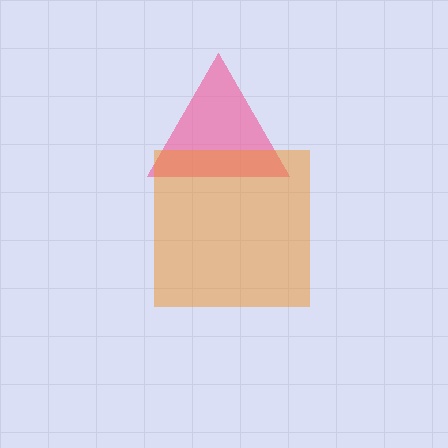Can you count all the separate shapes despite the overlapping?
Yes, there are 2 separate shapes.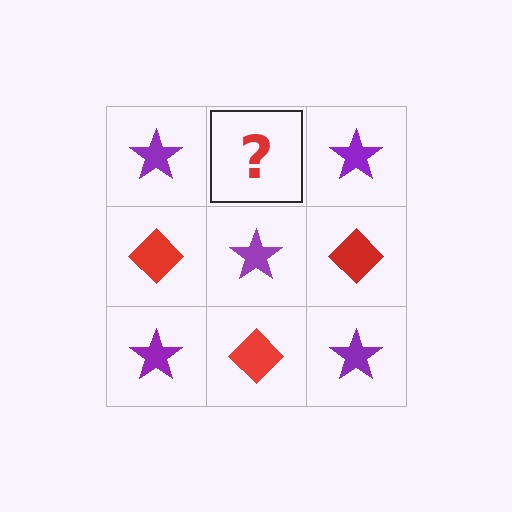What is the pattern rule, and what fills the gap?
The rule is that it alternates purple star and red diamond in a checkerboard pattern. The gap should be filled with a red diamond.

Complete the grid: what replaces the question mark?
The question mark should be replaced with a red diamond.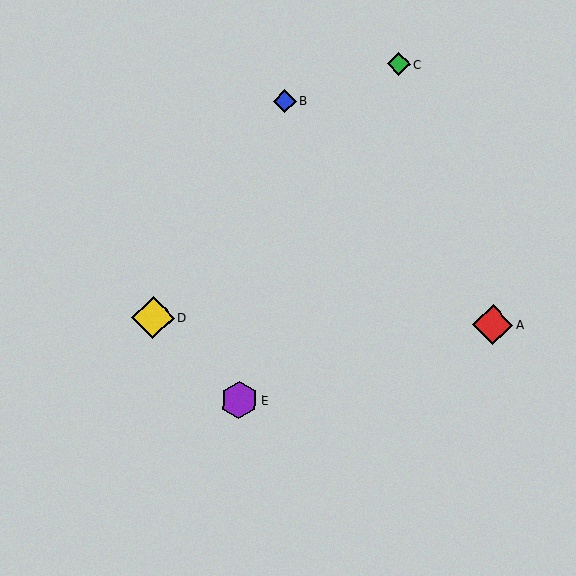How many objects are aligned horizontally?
2 objects (A, D) are aligned horizontally.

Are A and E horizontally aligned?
No, A is at y≈325 and E is at y≈400.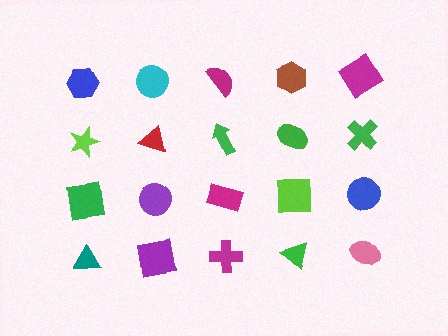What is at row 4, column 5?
A pink ellipse.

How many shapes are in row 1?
5 shapes.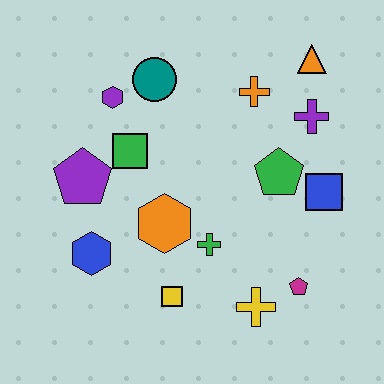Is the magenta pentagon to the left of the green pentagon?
No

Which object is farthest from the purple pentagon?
The orange triangle is farthest from the purple pentagon.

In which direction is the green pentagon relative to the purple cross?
The green pentagon is below the purple cross.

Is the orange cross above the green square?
Yes